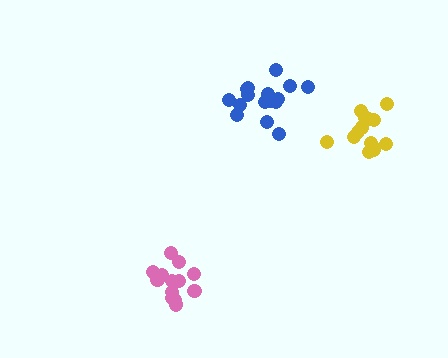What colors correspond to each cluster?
The clusters are colored: blue, yellow, pink.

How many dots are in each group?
Group 1: 16 dots, Group 2: 14 dots, Group 3: 13 dots (43 total).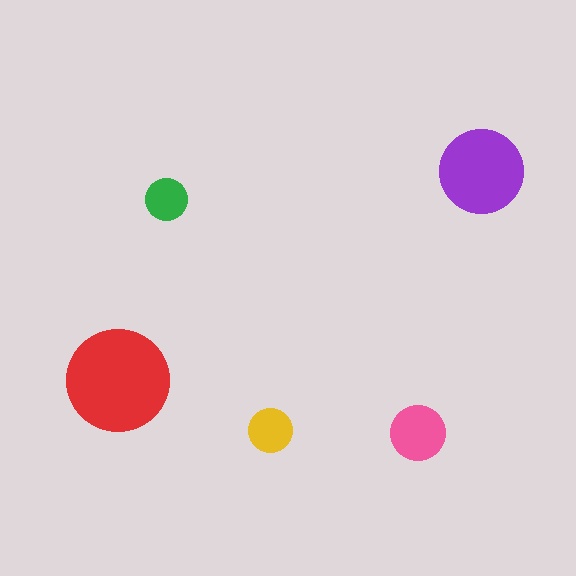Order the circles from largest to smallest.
the red one, the purple one, the pink one, the yellow one, the green one.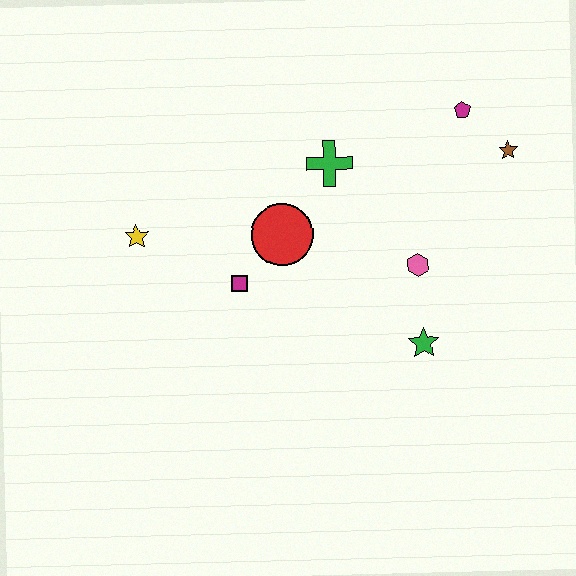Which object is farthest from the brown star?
The yellow star is farthest from the brown star.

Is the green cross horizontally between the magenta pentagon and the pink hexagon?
No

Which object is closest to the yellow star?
The magenta square is closest to the yellow star.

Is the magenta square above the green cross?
No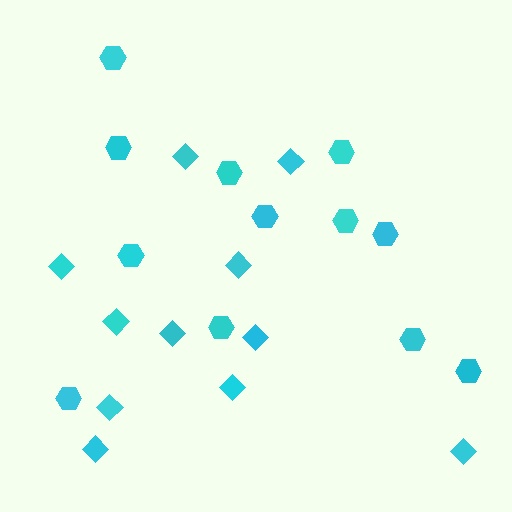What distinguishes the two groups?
There are 2 groups: one group of diamonds (11) and one group of hexagons (12).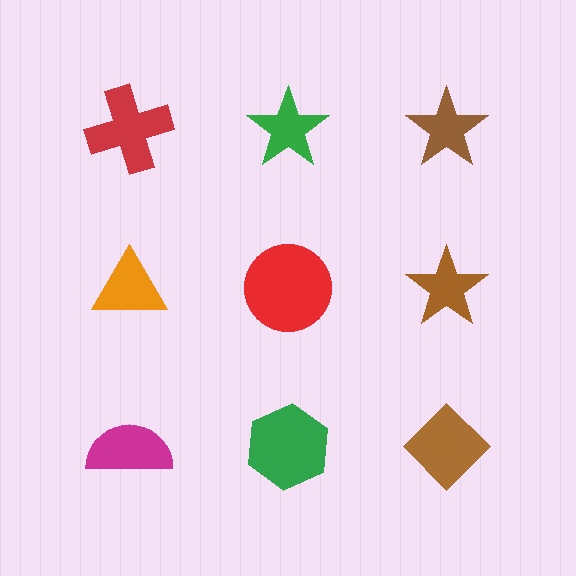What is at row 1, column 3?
A brown star.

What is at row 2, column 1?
An orange triangle.